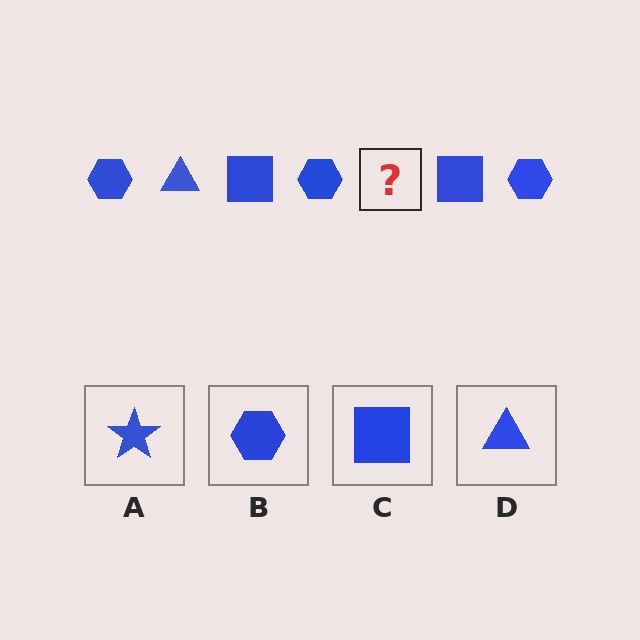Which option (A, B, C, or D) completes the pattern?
D.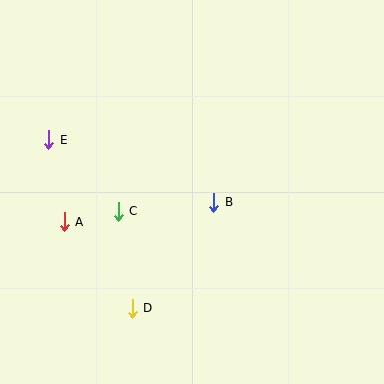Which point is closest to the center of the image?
Point B at (213, 202) is closest to the center.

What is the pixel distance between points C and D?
The distance between C and D is 98 pixels.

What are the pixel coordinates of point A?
Point A is at (64, 222).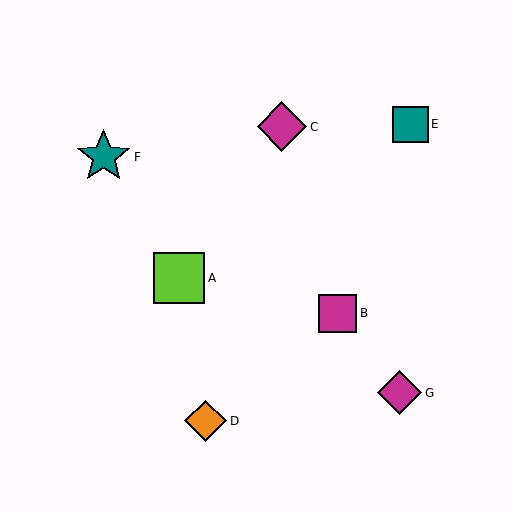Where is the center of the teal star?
The center of the teal star is at (104, 157).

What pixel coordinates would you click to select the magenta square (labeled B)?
Click at (338, 313) to select the magenta square B.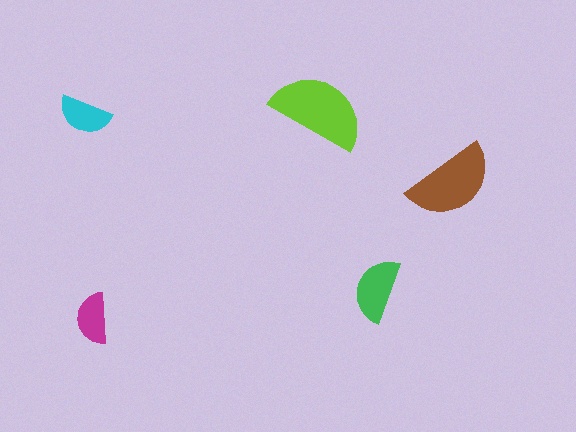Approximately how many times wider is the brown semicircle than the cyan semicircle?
About 1.5 times wider.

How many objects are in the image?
There are 5 objects in the image.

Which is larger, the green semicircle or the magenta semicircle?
The green one.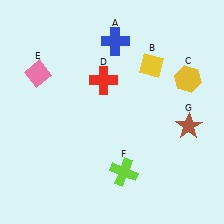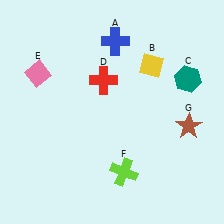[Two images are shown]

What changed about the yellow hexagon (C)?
In Image 1, C is yellow. In Image 2, it changed to teal.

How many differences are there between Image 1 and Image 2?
There is 1 difference between the two images.